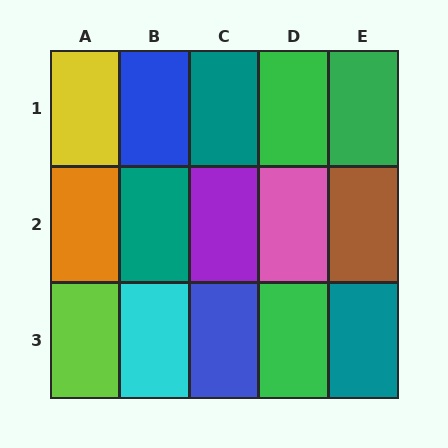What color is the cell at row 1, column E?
Green.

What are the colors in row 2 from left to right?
Orange, teal, purple, pink, brown.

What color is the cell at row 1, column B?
Blue.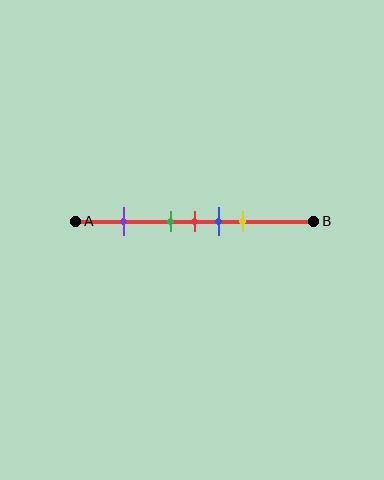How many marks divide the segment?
There are 5 marks dividing the segment.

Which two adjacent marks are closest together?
The green and red marks are the closest adjacent pair.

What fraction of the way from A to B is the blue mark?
The blue mark is approximately 60% (0.6) of the way from A to B.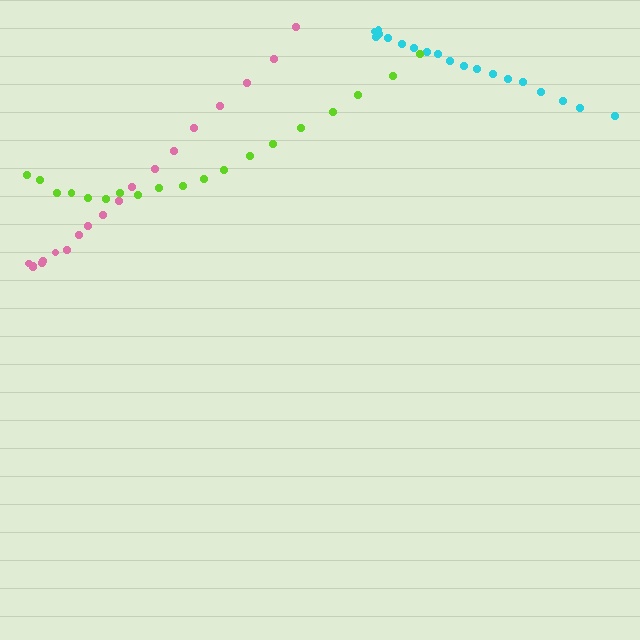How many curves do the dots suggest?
There are 3 distinct paths.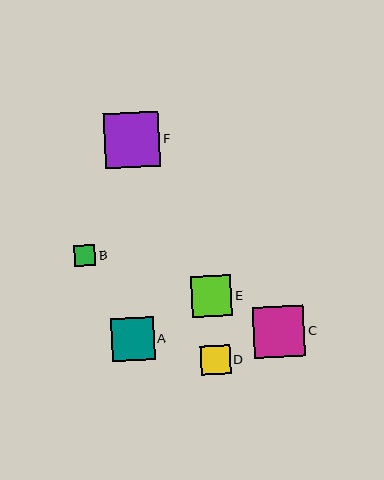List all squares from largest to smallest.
From largest to smallest: F, C, A, E, D, B.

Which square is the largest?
Square F is the largest with a size of approximately 56 pixels.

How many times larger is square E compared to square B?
Square E is approximately 1.9 times the size of square B.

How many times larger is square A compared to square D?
Square A is approximately 1.5 times the size of square D.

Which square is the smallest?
Square B is the smallest with a size of approximately 22 pixels.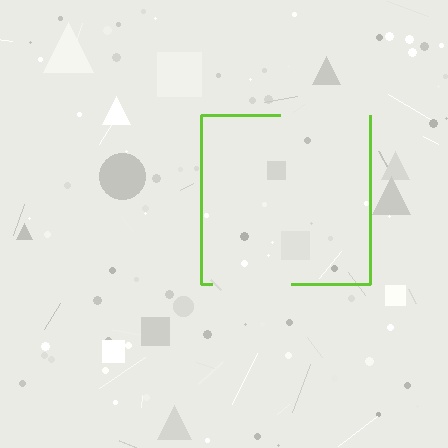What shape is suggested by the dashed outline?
The dashed outline suggests a square.